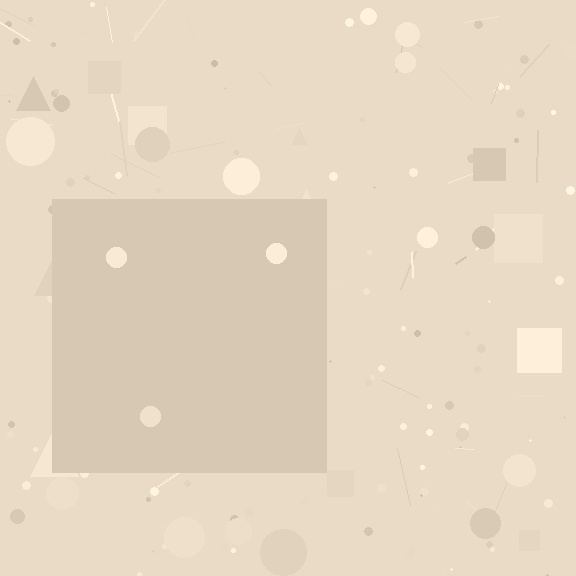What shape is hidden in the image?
A square is hidden in the image.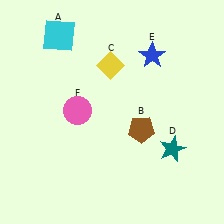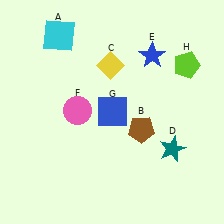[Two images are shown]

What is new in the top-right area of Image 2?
A blue square (G) was added in the top-right area of Image 2.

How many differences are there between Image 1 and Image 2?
There are 2 differences between the two images.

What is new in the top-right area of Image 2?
A lime pentagon (H) was added in the top-right area of Image 2.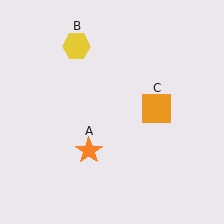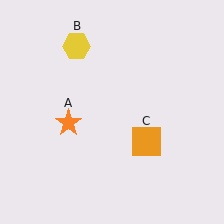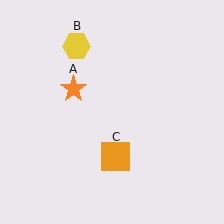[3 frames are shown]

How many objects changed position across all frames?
2 objects changed position: orange star (object A), orange square (object C).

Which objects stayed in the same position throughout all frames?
Yellow hexagon (object B) remained stationary.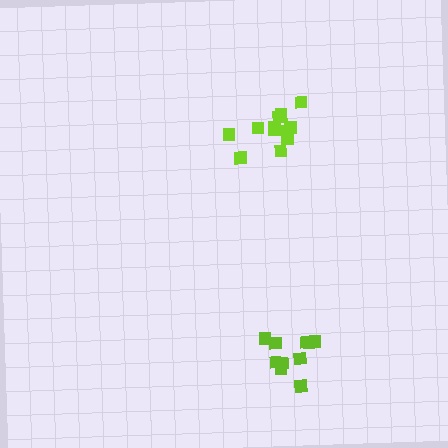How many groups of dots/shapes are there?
There are 2 groups.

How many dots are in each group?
Group 1: 12 dots, Group 2: 10 dots (22 total).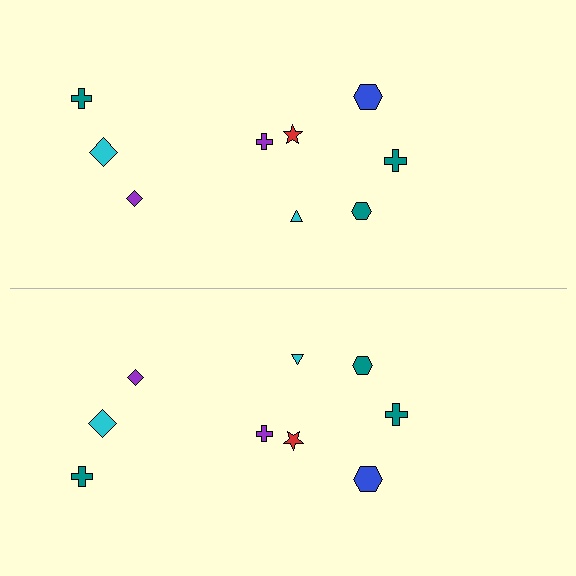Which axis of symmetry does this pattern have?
The pattern has a horizontal axis of symmetry running through the center of the image.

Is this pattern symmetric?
Yes, this pattern has bilateral (reflection) symmetry.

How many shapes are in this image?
There are 18 shapes in this image.